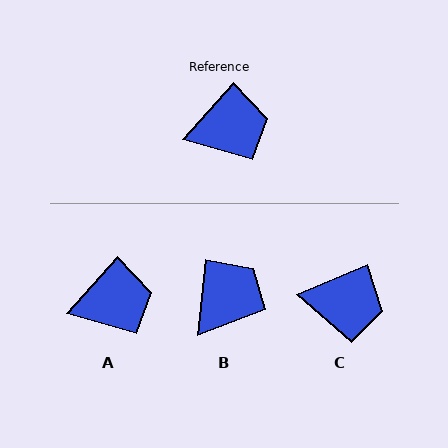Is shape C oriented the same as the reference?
No, it is off by about 26 degrees.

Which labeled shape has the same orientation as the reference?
A.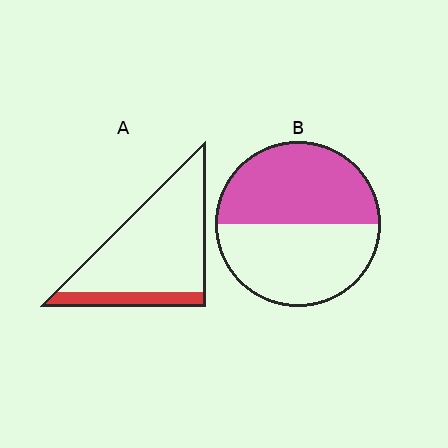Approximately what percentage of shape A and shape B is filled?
A is approximately 15% and B is approximately 50%.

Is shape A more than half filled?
No.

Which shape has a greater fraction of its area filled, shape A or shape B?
Shape B.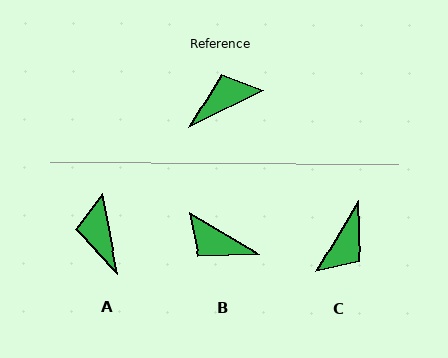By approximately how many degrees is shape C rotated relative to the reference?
Approximately 147 degrees clockwise.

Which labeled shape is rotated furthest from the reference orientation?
C, about 147 degrees away.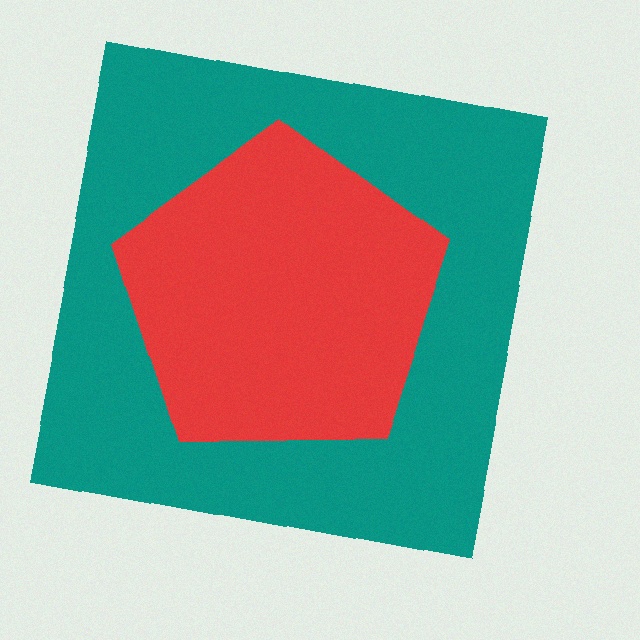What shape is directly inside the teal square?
The red pentagon.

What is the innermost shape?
The red pentagon.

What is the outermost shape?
The teal square.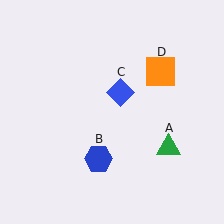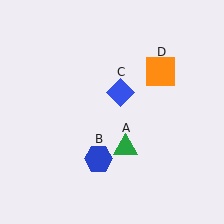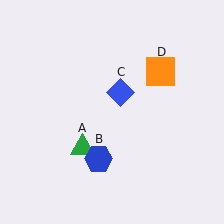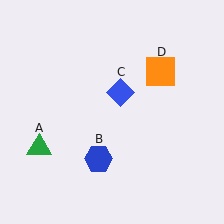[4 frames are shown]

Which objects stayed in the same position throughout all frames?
Blue hexagon (object B) and blue diamond (object C) and orange square (object D) remained stationary.